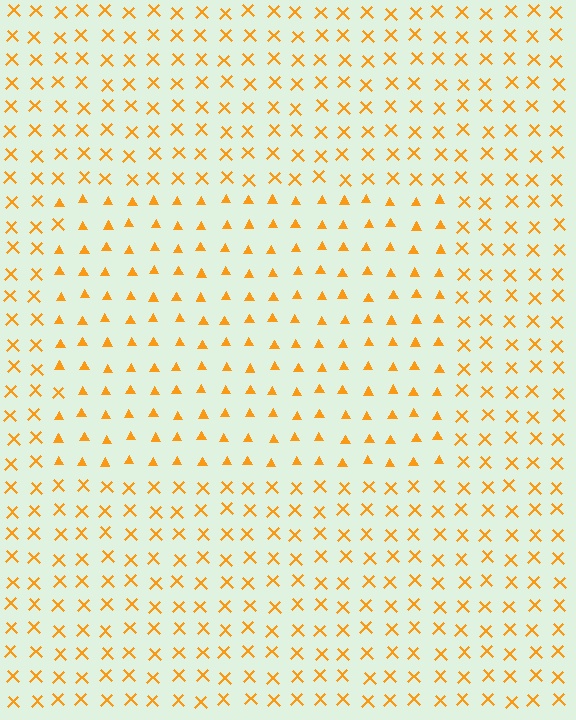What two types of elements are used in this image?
The image uses triangles inside the rectangle region and X marks outside it.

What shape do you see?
I see a rectangle.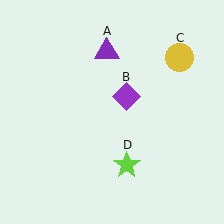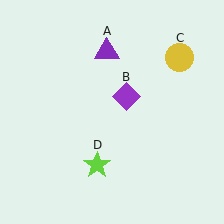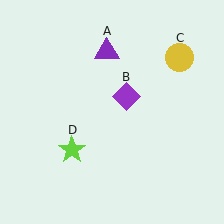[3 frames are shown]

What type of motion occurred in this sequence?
The lime star (object D) rotated clockwise around the center of the scene.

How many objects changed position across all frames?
1 object changed position: lime star (object D).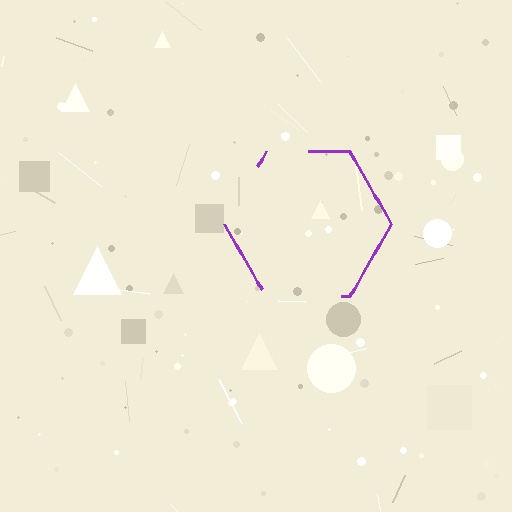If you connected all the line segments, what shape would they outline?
They would outline a hexagon.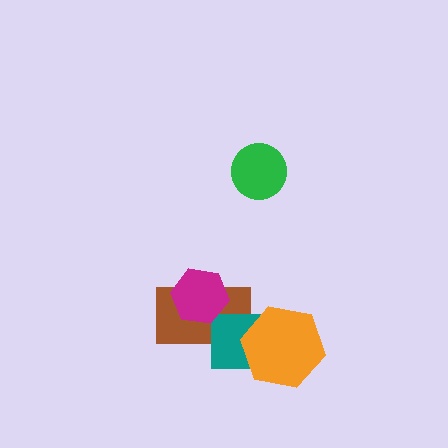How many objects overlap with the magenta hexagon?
1 object overlaps with the magenta hexagon.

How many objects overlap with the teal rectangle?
2 objects overlap with the teal rectangle.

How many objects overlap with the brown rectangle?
2 objects overlap with the brown rectangle.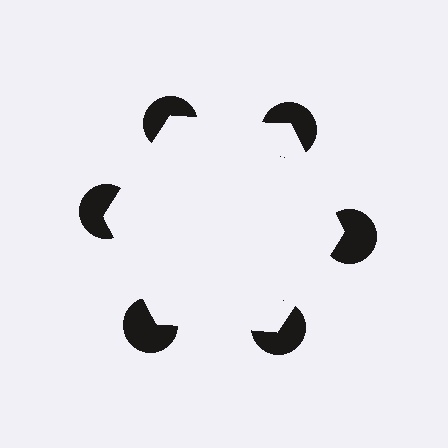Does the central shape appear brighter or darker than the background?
It typically appears slightly brighter than the background, even though no actual brightness change is drawn.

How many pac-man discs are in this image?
There are 6 — one at each vertex of the illusory hexagon.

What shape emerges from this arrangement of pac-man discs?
An illusory hexagon — its edges are inferred from the aligned wedge cuts in the pac-man discs, not physically drawn.